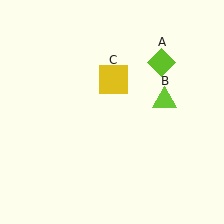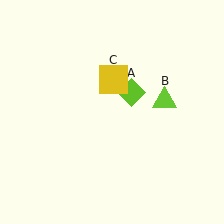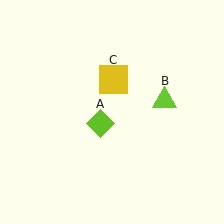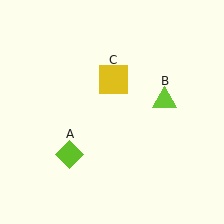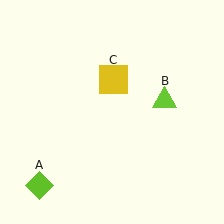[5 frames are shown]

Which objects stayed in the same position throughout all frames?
Lime triangle (object B) and yellow square (object C) remained stationary.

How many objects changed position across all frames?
1 object changed position: lime diamond (object A).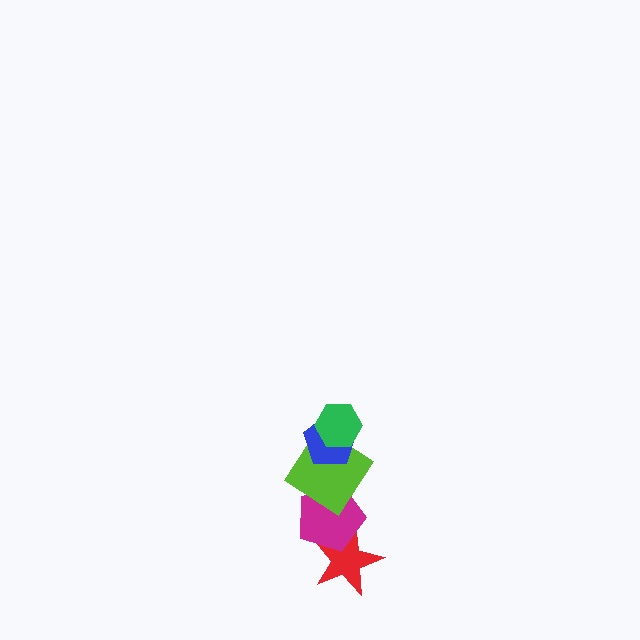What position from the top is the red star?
The red star is 5th from the top.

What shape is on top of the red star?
The magenta pentagon is on top of the red star.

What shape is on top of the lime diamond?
The blue pentagon is on top of the lime diamond.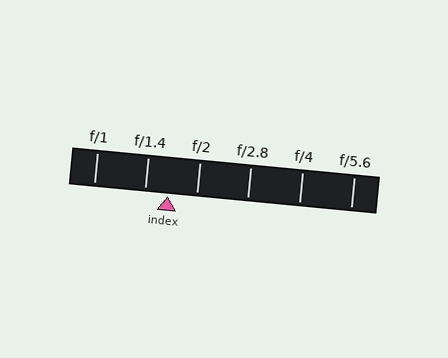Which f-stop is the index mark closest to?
The index mark is closest to f/1.4.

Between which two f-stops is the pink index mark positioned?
The index mark is between f/1.4 and f/2.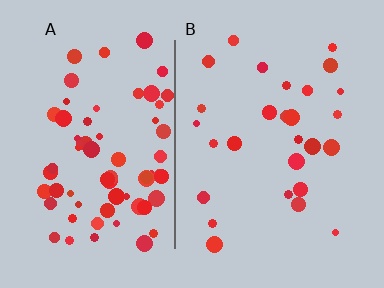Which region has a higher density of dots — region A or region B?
A (the left).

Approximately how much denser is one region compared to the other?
Approximately 2.6× — region A over region B.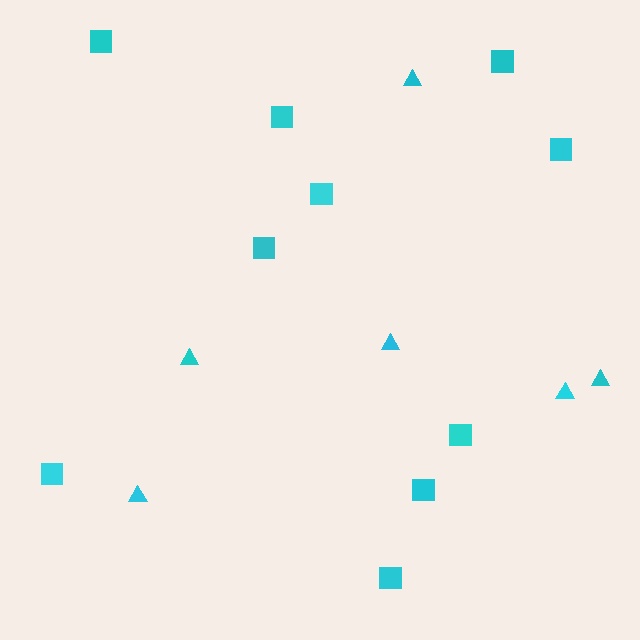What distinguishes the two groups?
There are 2 groups: one group of squares (10) and one group of triangles (6).